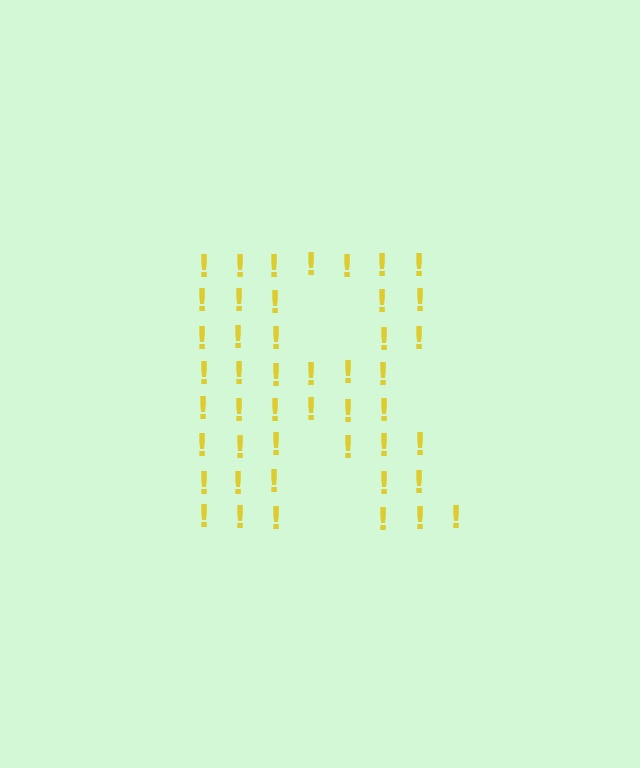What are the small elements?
The small elements are exclamation marks.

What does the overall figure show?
The overall figure shows the letter R.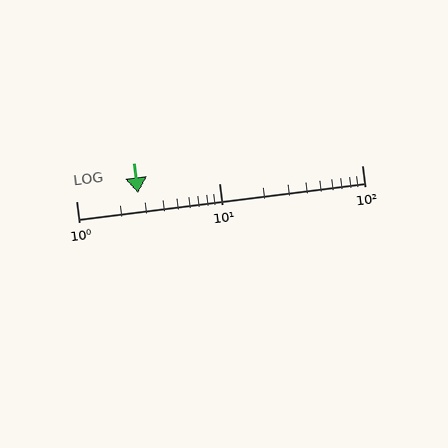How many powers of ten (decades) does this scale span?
The scale spans 2 decades, from 1 to 100.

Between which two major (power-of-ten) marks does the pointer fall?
The pointer is between 1 and 10.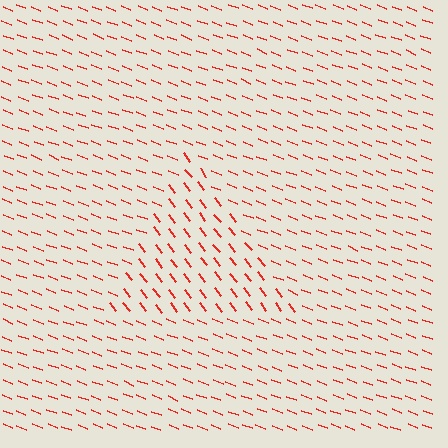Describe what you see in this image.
The image is filled with small red line segments. A triangle region in the image has lines oriented differently from the surrounding lines, creating a visible texture boundary.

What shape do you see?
I see a triangle.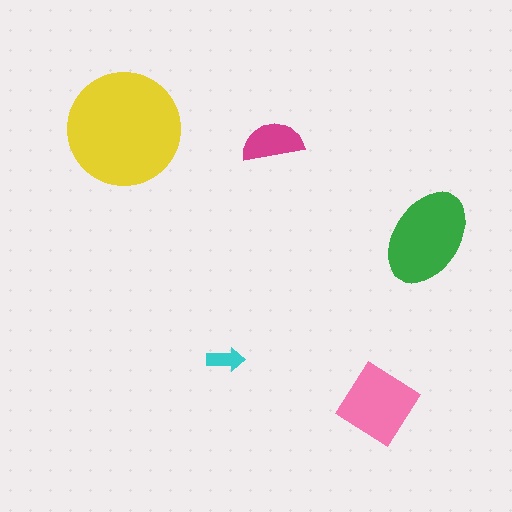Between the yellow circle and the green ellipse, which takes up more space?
The yellow circle.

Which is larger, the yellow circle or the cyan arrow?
The yellow circle.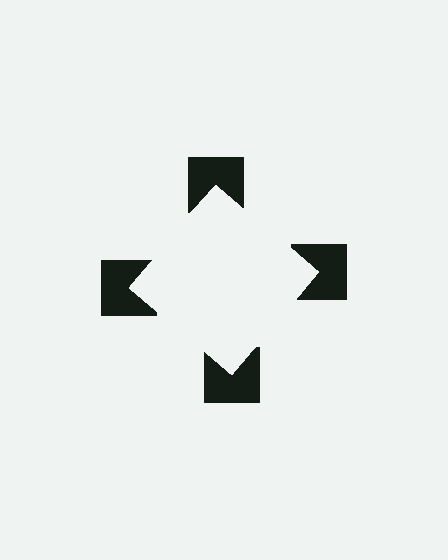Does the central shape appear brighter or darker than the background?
It typically appears slightly brighter than the background, even though no actual brightness change is drawn.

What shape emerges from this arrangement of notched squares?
An illusory square — its edges are inferred from the aligned wedge cuts in the notched squares, not physically drawn.